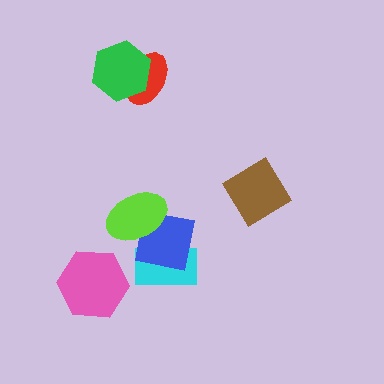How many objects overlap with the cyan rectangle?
1 object overlaps with the cyan rectangle.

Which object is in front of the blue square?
The lime ellipse is in front of the blue square.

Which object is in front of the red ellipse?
The green hexagon is in front of the red ellipse.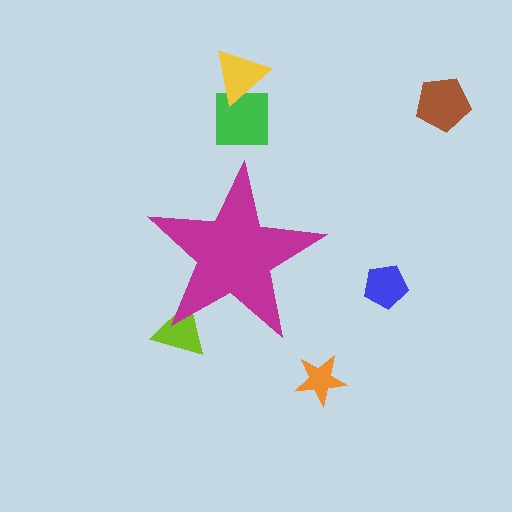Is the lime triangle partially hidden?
Yes, the lime triangle is partially hidden behind the magenta star.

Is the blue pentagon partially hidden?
No, the blue pentagon is fully visible.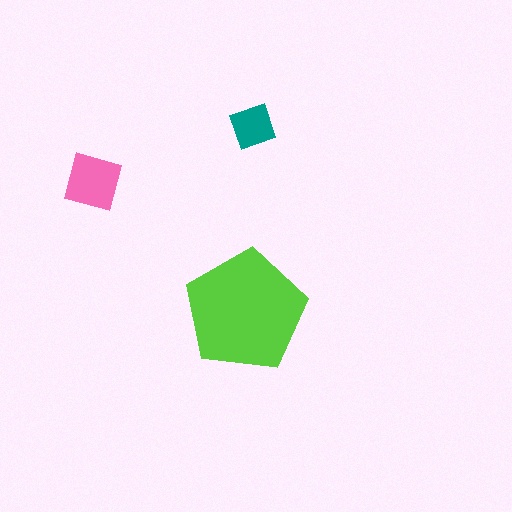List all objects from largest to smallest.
The lime pentagon, the pink square, the teal square.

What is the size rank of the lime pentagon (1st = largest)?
1st.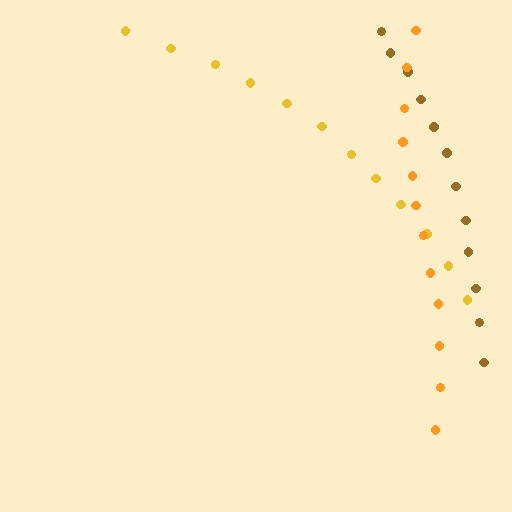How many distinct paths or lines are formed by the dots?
There are 3 distinct paths.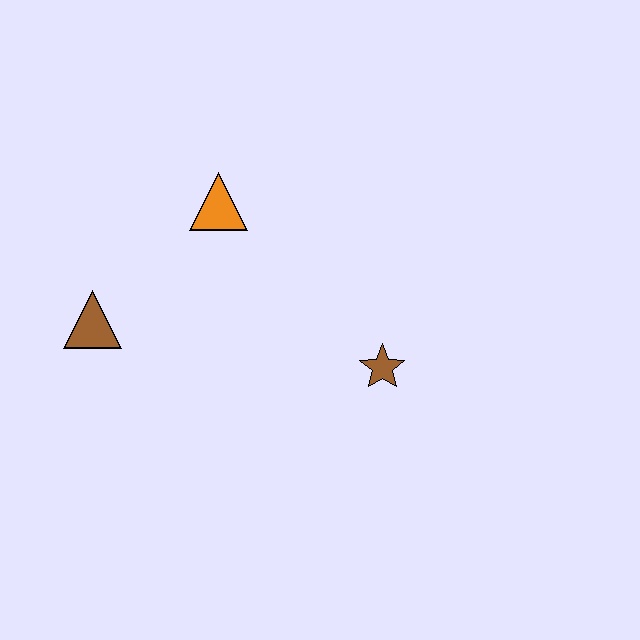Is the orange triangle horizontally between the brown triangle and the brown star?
Yes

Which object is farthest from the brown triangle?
The brown star is farthest from the brown triangle.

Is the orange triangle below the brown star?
No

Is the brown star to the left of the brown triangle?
No